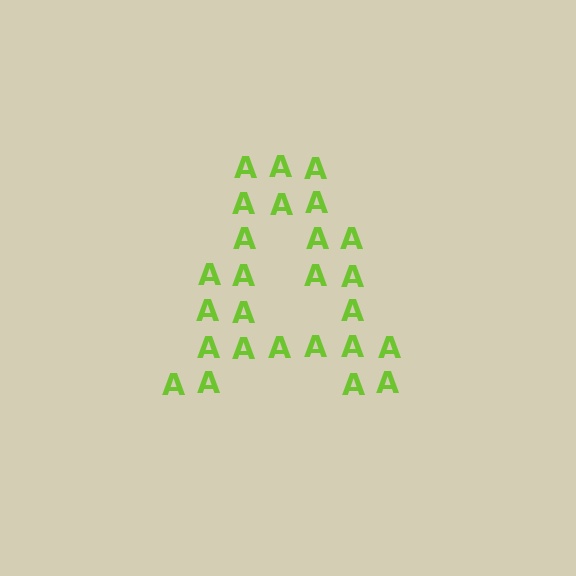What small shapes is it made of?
It is made of small letter A's.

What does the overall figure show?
The overall figure shows the letter A.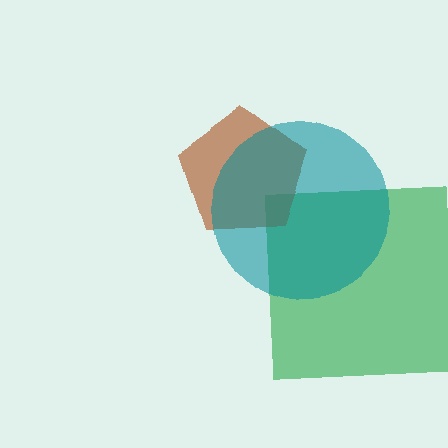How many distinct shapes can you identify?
There are 3 distinct shapes: a green square, a brown pentagon, a teal circle.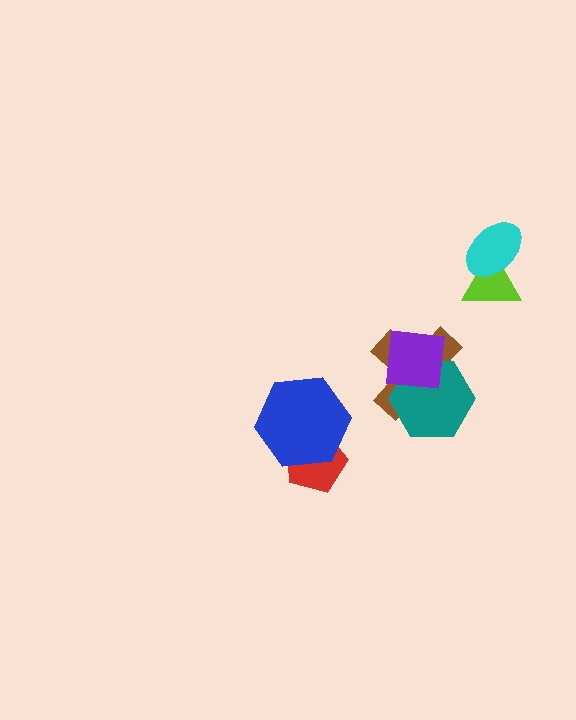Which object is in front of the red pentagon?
The blue hexagon is in front of the red pentagon.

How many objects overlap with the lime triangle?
1 object overlaps with the lime triangle.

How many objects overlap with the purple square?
2 objects overlap with the purple square.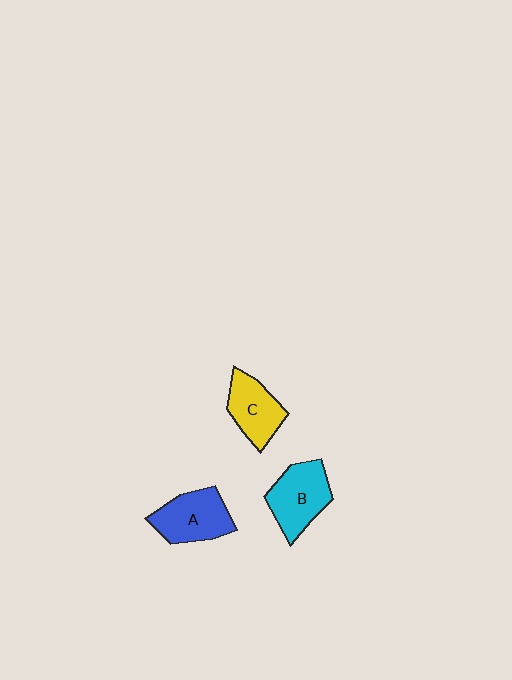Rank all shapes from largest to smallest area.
From largest to smallest: B (cyan), A (blue), C (yellow).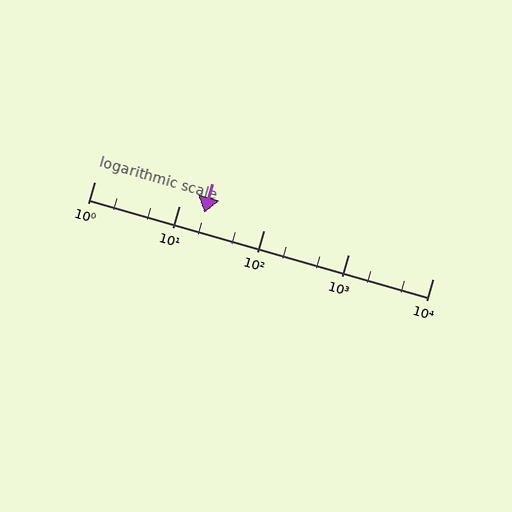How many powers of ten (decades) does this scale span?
The scale spans 4 decades, from 1 to 10000.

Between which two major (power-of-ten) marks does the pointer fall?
The pointer is between 10 and 100.